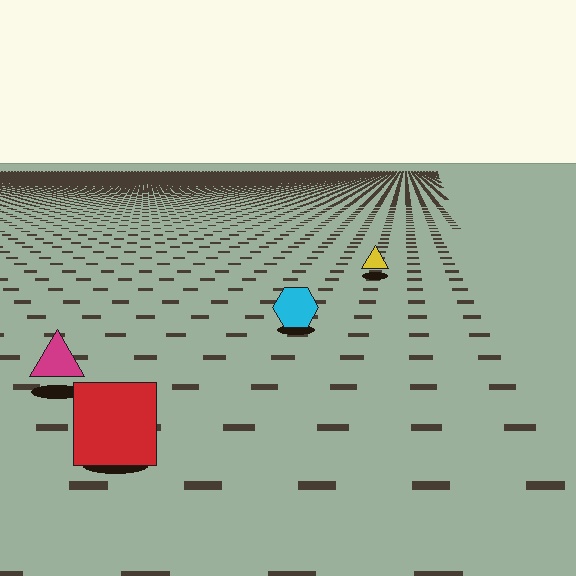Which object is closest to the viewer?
The red square is closest. The texture marks near it are larger and more spread out.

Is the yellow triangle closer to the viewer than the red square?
No. The red square is closer — you can tell from the texture gradient: the ground texture is coarser near it.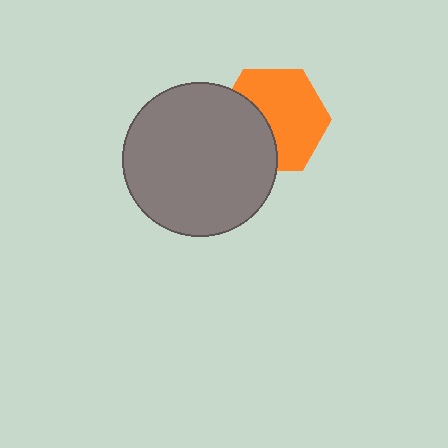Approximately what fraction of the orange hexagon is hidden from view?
Roughly 37% of the orange hexagon is hidden behind the gray circle.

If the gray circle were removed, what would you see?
You would see the complete orange hexagon.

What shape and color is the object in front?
The object in front is a gray circle.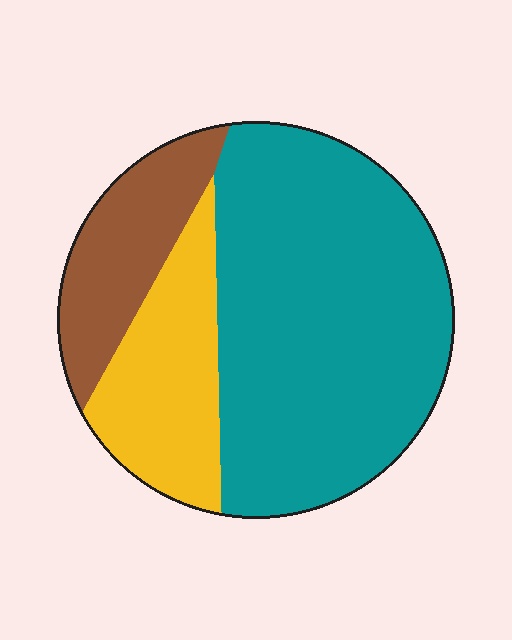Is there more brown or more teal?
Teal.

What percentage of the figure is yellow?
Yellow takes up about one fifth (1/5) of the figure.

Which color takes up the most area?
Teal, at roughly 60%.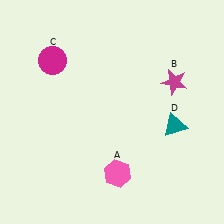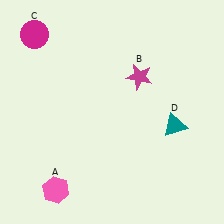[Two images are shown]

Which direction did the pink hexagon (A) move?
The pink hexagon (A) moved left.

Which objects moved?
The objects that moved are: the pink hexagon (A), the magenta star (B), the magenta circle (C).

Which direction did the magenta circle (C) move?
The magenta circle (C) moved up.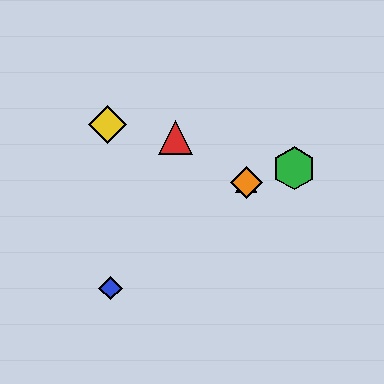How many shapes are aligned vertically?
2 shapes (the purple triangle, the orange diamond) are aligned vertically.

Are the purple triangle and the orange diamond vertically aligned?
Yes, both are at x≈246.